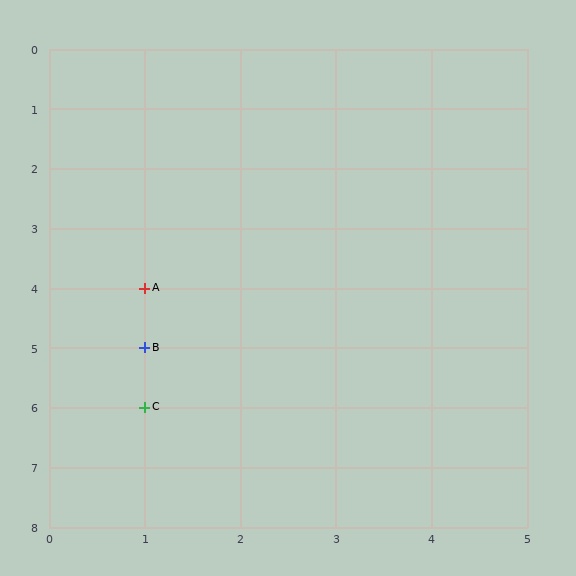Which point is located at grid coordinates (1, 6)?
Point C is at (1, 6).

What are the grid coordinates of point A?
Point A is at grid coordinates (1, 4).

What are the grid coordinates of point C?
Point C is at grid coordinates (1, 6).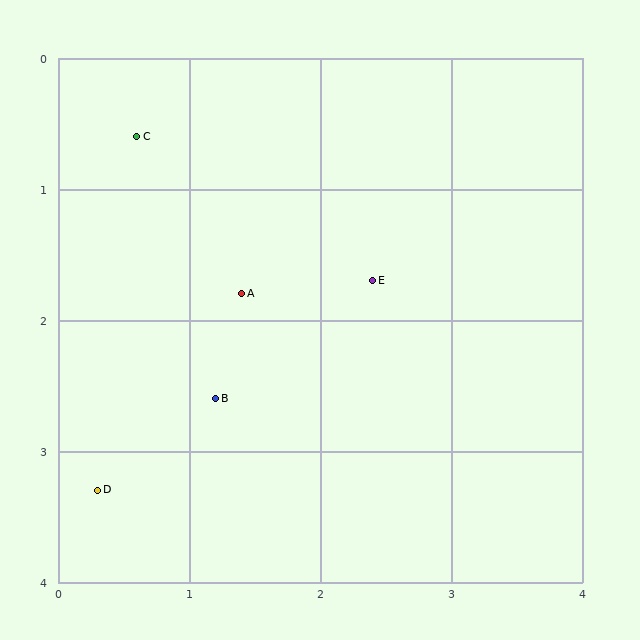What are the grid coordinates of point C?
Point C is at approximately (0.6, 0.6).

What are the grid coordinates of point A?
Point A is at approximately (1.4, 1.8).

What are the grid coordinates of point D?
Point D is at approximately (0.3, 3.3).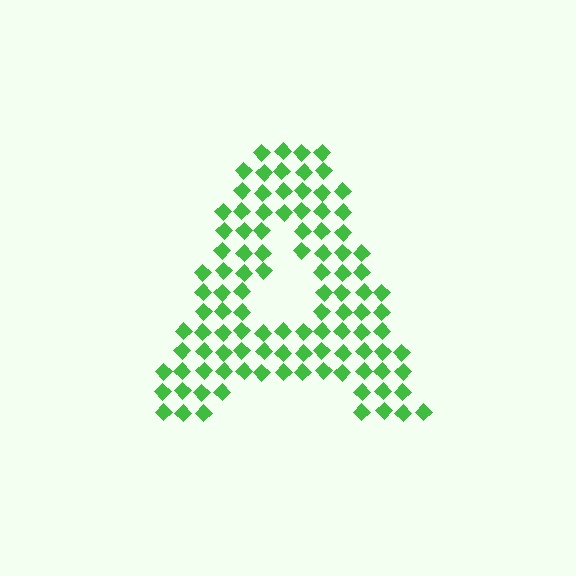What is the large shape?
The large shape is the letter A.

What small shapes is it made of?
It is made of small diamonds.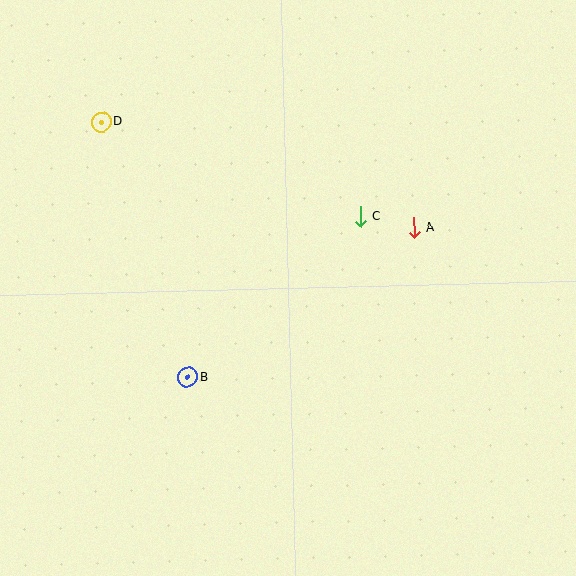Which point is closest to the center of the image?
Point C at (361, 216) is closest to the center.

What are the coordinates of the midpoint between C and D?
The midpoint between C and D is at (231, 169).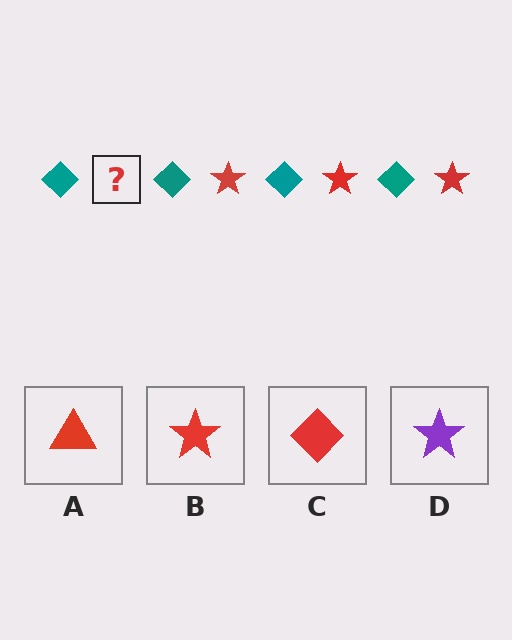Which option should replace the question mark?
Option B.